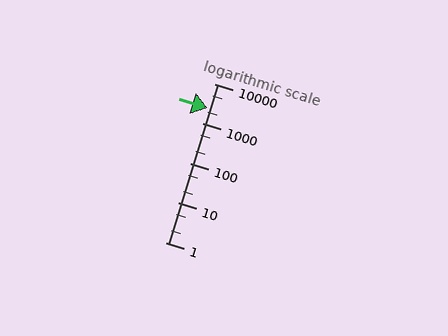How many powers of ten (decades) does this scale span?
The scale spans 4 decades, from 1 to 10000.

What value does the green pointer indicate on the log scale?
The pointer indicates approximately 2400.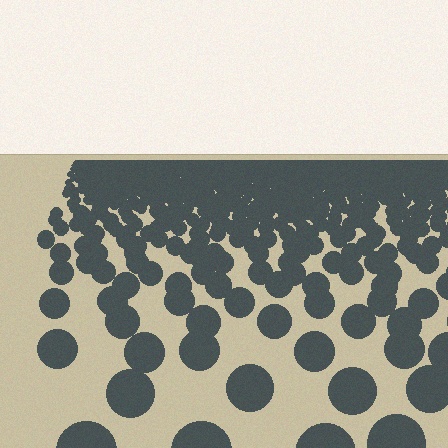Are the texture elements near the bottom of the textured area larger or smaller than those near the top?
Larger. Near the bottom, elements are closer to the viewer and appear at a bigger on-screen size.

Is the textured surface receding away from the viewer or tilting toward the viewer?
The surface is receding away from the viewer. Texture elements get smaller and denser toward the top.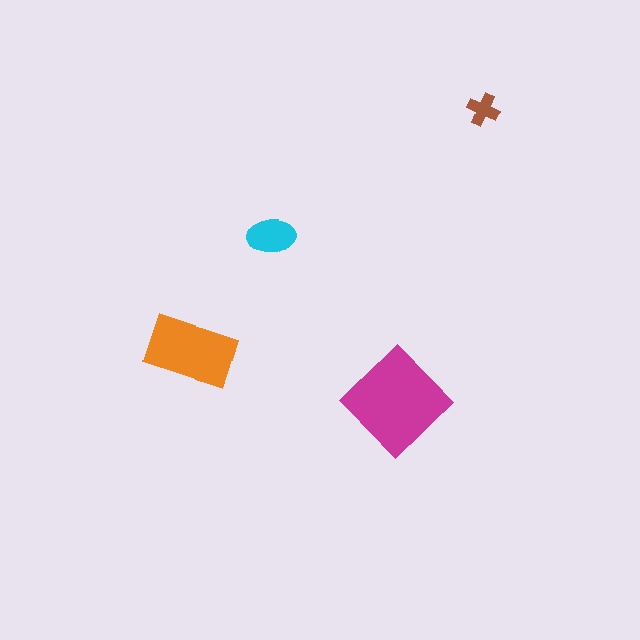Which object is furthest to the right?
The brown cross is rightmost.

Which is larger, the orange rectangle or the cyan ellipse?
The orange rectangle.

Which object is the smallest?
The brown cross.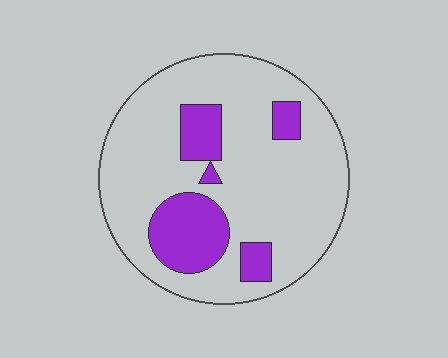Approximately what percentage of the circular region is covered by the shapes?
Approximately 20%.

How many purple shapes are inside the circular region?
5.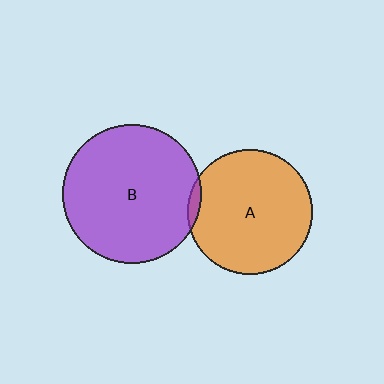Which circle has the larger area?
Circle B (purple).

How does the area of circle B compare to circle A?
Approximately 1.2 times.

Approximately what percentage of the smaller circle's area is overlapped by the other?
Approximately 5%.